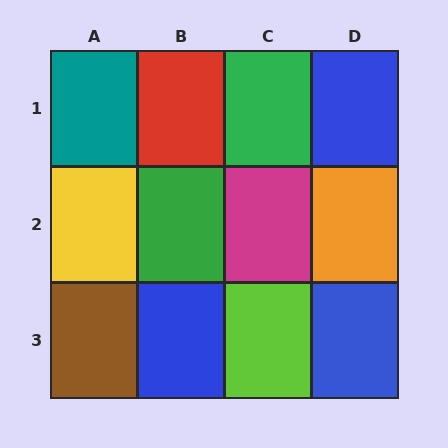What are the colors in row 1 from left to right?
Teal, red, green, blue.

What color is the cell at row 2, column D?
Orange.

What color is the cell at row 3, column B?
Blue.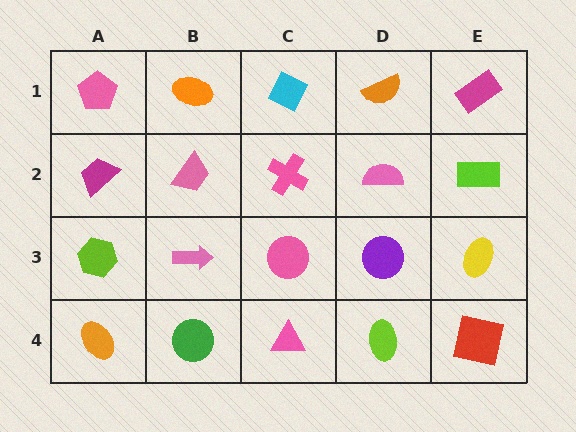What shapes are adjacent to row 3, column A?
A magenta trapezoid (row 2, column A), an orange ellipse (row 4, column A), a pink arrow (row 3, column B).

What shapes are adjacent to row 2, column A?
A pink pentagon (row 1, column A), a lime hexagon (row 3, column A), a pink trapezoid (row 2, column B).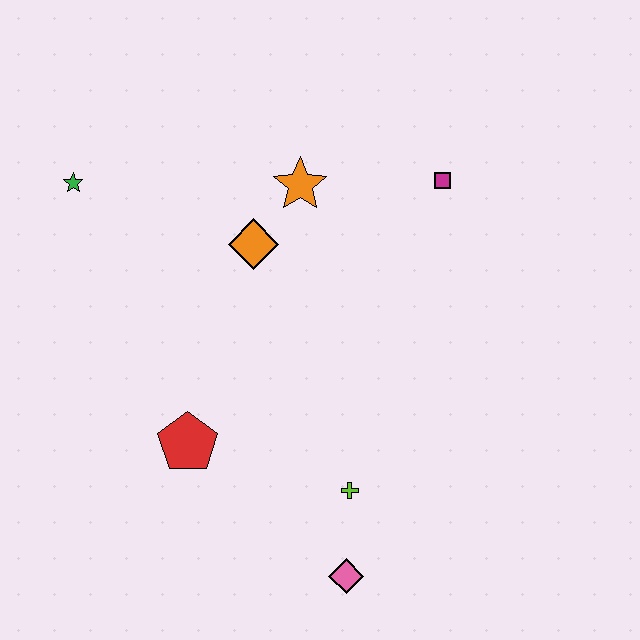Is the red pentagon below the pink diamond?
No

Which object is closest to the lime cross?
The pink diamond is closest to the lime cross.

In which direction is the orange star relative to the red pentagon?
The orange star is above the red pentagon.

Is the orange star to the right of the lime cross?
No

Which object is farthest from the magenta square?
The pink diamond is farthest from the magenta square.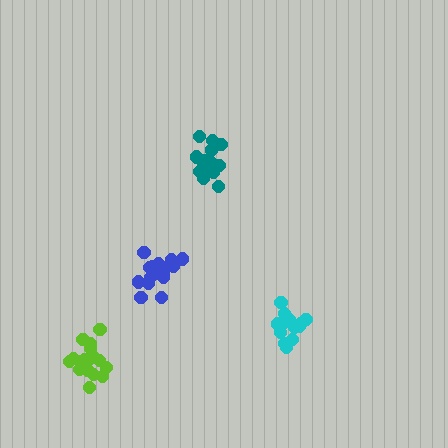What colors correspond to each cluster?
The clusters are colored: blue, lime, cyan, teal.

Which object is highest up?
The teal cluster is topmost.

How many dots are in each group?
Group 1: 17 dots, Group 2: 17 dots, Group 3: 14 dots, Group 4: 16 dots (64 total).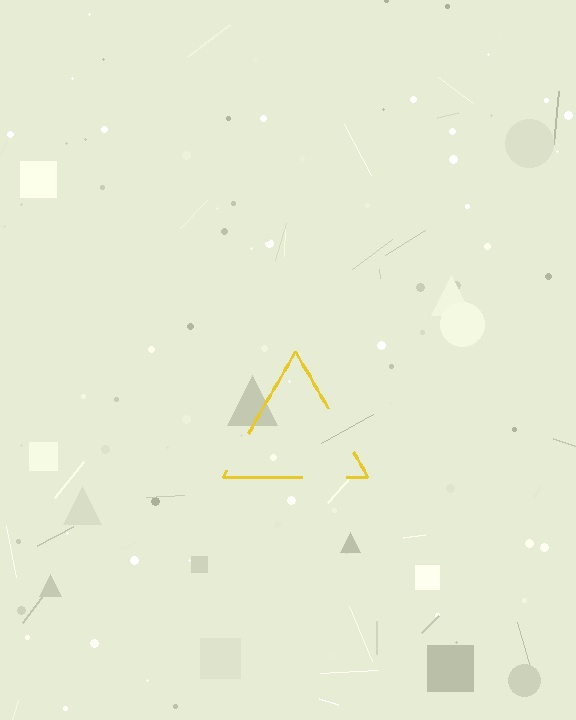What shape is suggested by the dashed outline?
The dashed outline suggests a triangle.